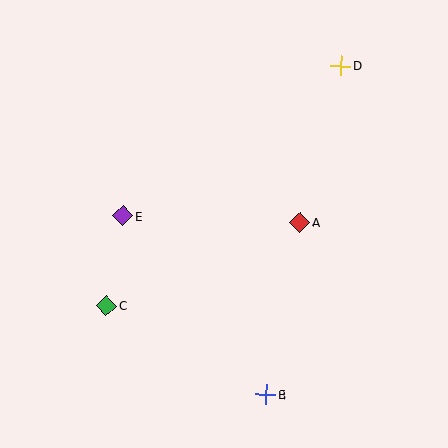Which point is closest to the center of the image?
Point A at (300, 222) is closest to the center.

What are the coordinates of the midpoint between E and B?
The midpoint between E and B is at (195, 305).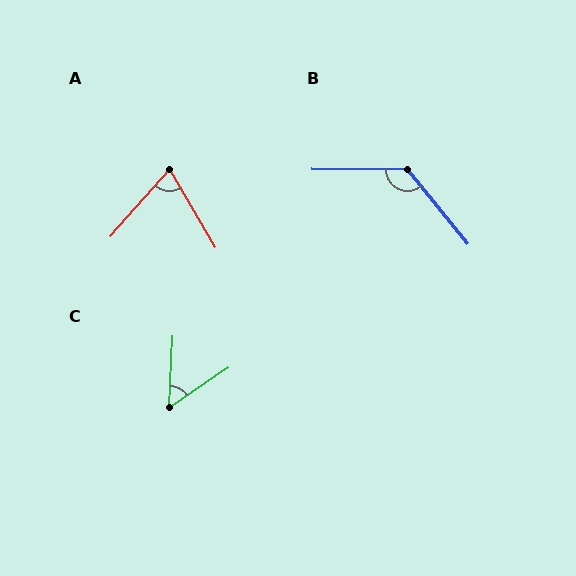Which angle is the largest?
B, at approximately 130 degrees.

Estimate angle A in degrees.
Approximately 72 degrees.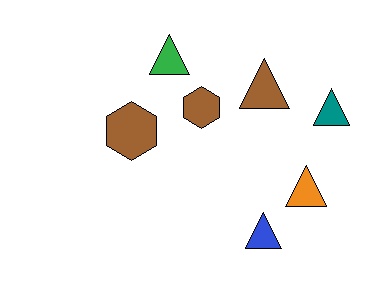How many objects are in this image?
There are 7 objects.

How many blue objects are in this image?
There is 1 blue object.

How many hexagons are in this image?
There are 2 hexagons.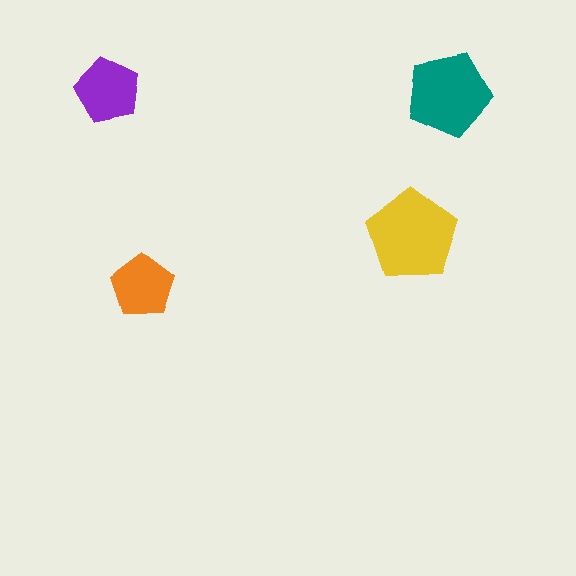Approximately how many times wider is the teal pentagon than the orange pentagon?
About 1.5 times wider.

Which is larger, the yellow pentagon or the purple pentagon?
The yellow one.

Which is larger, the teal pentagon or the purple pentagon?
The teal one.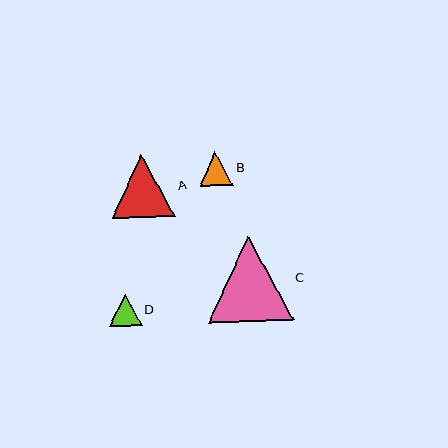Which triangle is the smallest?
Triangle D is the smallest with a size of approximately 32 pixels.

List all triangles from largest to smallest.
From largest to smallest: C, A, B, D.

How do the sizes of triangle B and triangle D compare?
Triangle B and triangle D are approximately the same size.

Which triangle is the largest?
Triangle C is the largest with a size of approximately 85 pixels.